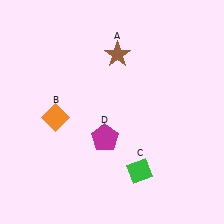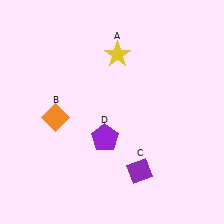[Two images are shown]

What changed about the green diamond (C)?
In Image 1, C is green. In Image 2, it changed to purple.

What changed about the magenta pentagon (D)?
In Image 1, D is magenta. In Image 2, it changed to purple.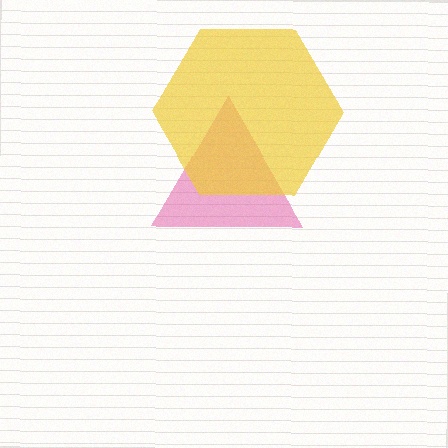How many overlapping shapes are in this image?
There are 2 overlapping shapes in the image.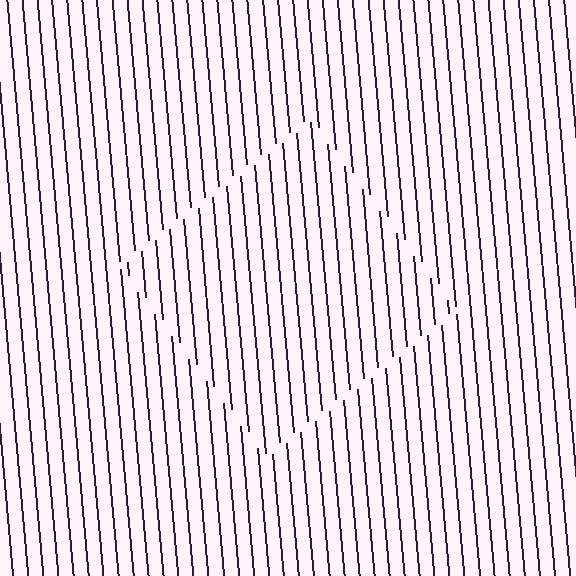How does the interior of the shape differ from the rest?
The interior of the shape contains the same grating, shifted by half a period — the contour is defined by the phase discontinuity where line-ends from the inner and outer gratings abut.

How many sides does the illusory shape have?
4 sides — the line-ends trace a square.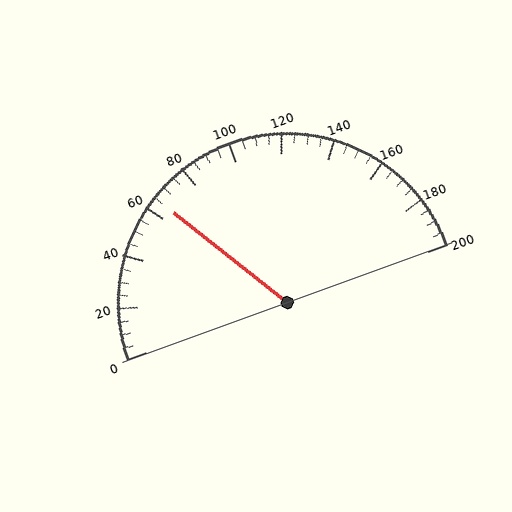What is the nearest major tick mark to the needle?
The nearest major tick mark is 60.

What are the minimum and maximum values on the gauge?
The gauge ranges from 0 to 200.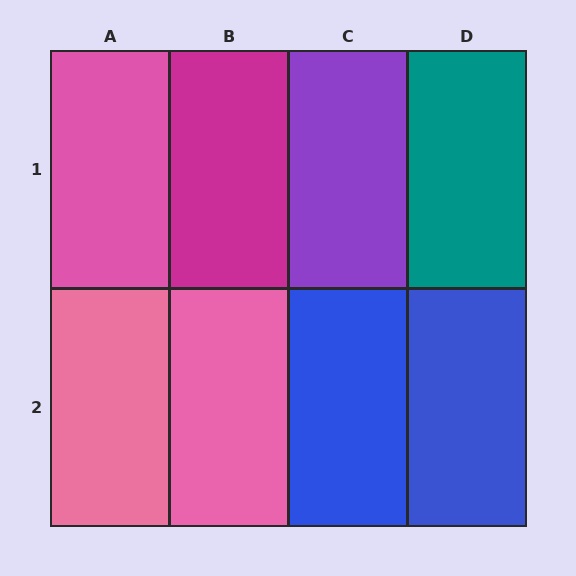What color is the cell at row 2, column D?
Blue.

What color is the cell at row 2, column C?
Blue.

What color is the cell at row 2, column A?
Pink.